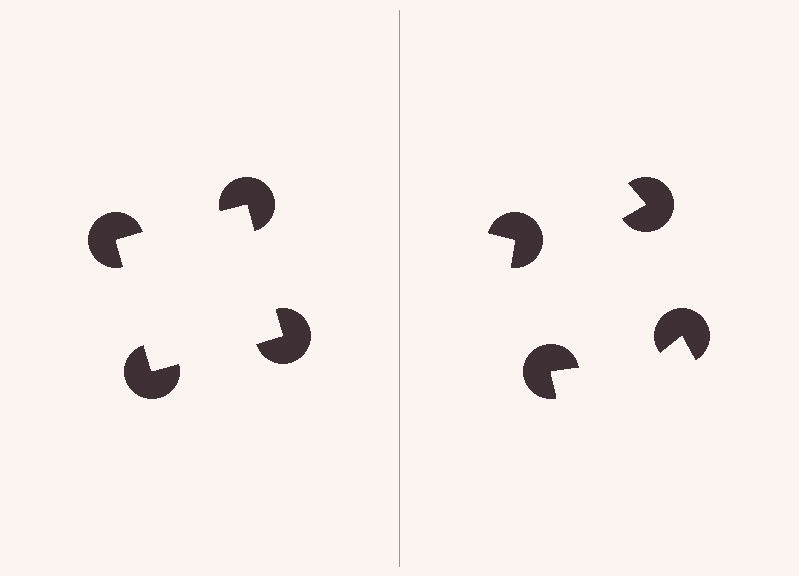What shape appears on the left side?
An illusory square.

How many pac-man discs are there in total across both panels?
8 — 4 on each side.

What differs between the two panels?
The pac-man discs are positioned identically on both sides; only the wedge orientations differ. On the left they align to a square; on the right they are misaligned.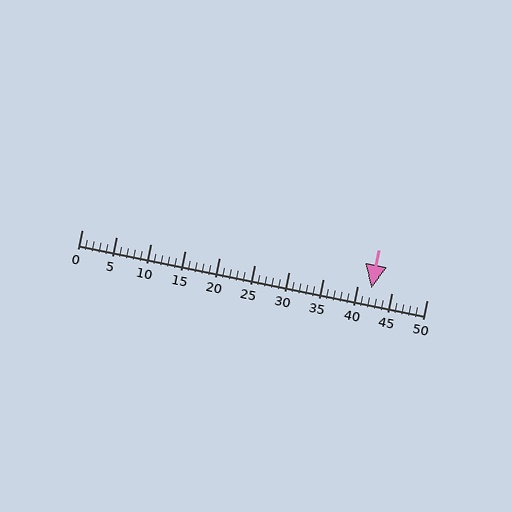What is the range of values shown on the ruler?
The ruler shows values from 0 to 50.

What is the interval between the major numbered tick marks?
The major tick marks are spaced 5 units apart.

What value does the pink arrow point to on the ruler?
The pink arrow points to approximately 42.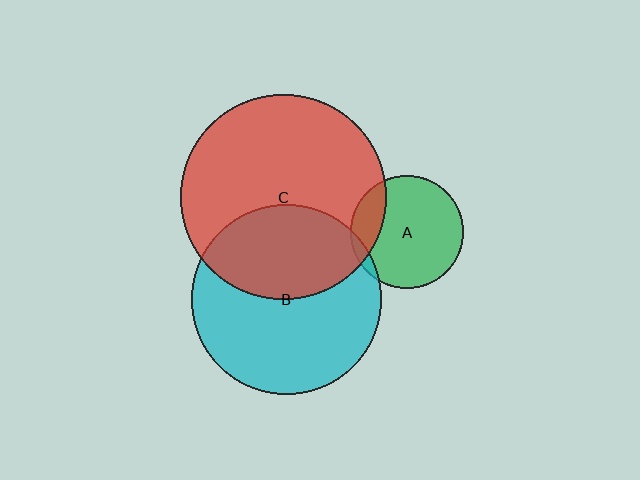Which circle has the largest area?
Circle C (red).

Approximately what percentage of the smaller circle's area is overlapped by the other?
Approximately 40%.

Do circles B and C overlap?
Yes.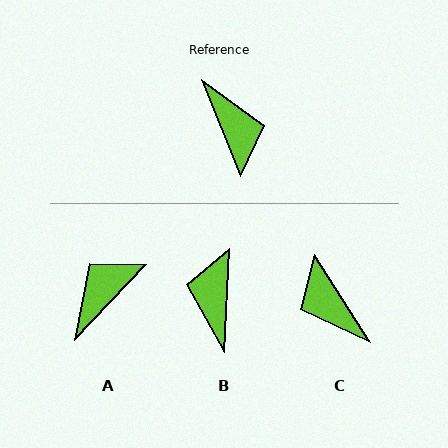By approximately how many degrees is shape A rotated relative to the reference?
Approximately 114 degrees counter-clockwise.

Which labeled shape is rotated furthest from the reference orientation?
C, about 169 degrees away.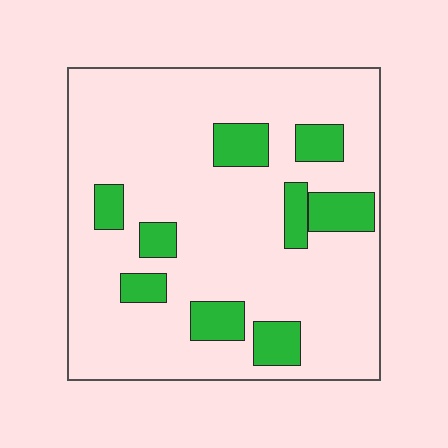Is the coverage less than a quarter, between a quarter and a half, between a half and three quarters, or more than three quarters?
Less than a quarter.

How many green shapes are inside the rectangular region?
9.